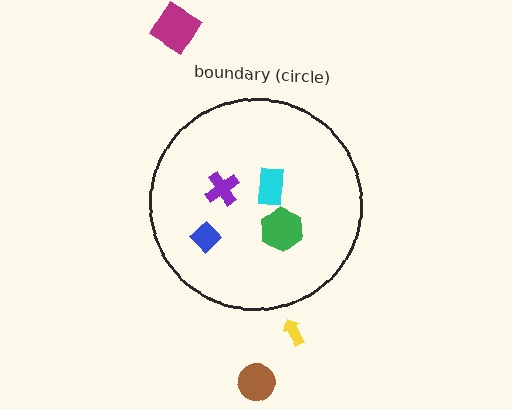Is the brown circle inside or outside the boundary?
Outside.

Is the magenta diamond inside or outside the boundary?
Outside.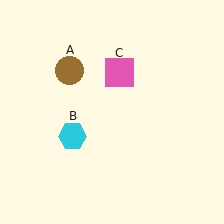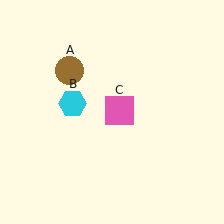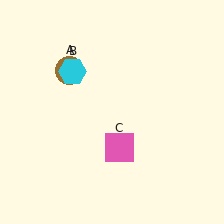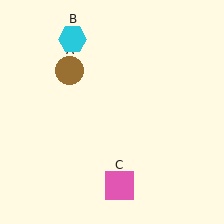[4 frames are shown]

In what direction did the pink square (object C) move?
The pink square (object C) moved down.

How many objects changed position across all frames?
2 objects changed position: cyan hexagon (object B), pink square (object C).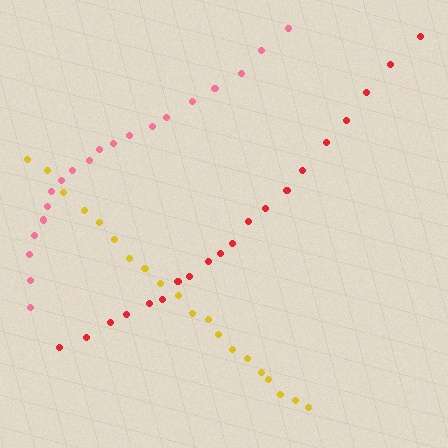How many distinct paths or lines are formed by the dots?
There are 3 distinct paths.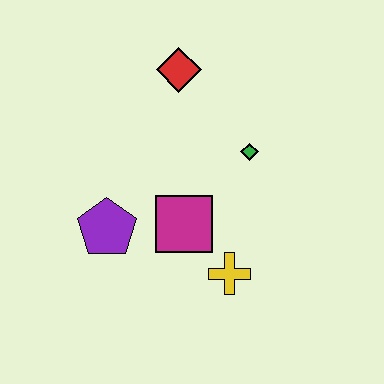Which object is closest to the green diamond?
The magenta square is closest to the green diamond.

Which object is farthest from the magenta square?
The red diamond is farthest from the magenta square.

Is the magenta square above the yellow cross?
Yes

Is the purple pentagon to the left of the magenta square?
Yes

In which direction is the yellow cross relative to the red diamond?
The yellow cross is below the red diamond.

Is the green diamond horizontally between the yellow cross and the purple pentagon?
No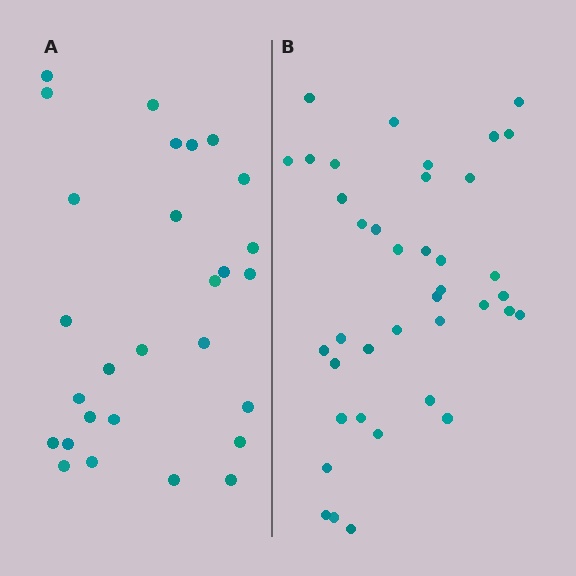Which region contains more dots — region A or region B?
Region B (the right region) has more dots.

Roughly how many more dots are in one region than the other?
Region B has roughly 12 or so more dots than region A.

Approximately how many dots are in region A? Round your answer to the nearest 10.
About 30 dots. (The exact count is 28, which rounds to 30.)